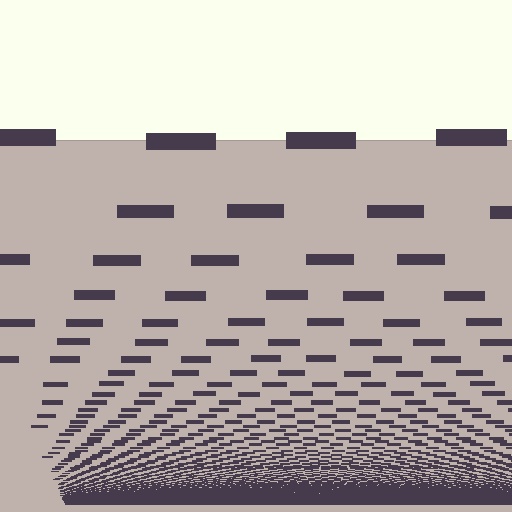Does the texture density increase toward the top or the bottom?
Density increases toward the bottom.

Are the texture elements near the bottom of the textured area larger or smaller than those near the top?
Smaller. The gradient is inverted — elements near the bottom are smaller and denser.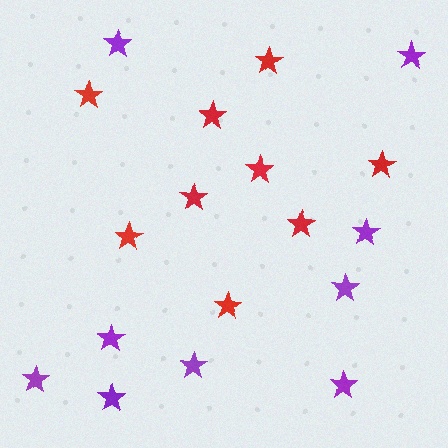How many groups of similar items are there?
There are 2 groups: one group of red stars (9) and one group of purple stars (9).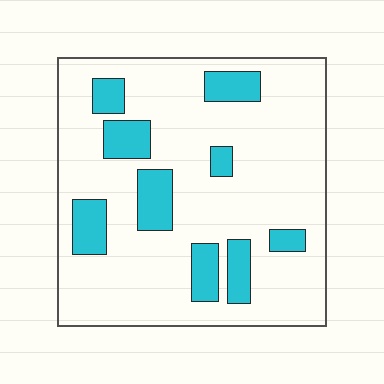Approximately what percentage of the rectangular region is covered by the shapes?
Approximately 20%.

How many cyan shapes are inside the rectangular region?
9.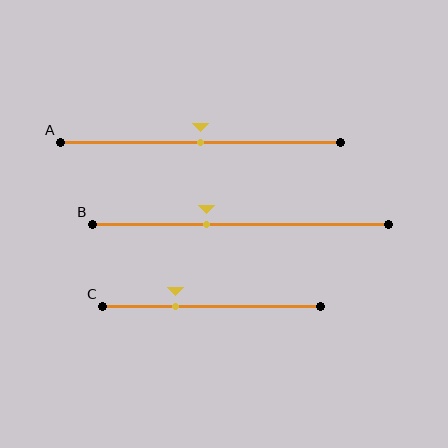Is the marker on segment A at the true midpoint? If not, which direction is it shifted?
Yes, the marker on segment A is at the true midpoint.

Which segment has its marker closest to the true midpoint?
Segment A has its marker closest to the true midpoint.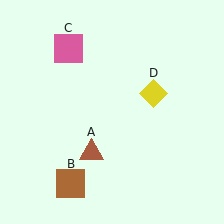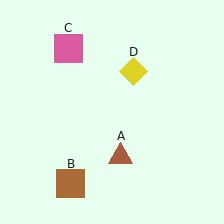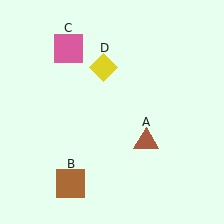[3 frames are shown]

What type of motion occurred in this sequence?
The brown triangle (object A), yellow diamond (object D) rotated counterclockwise around the center of the scene.